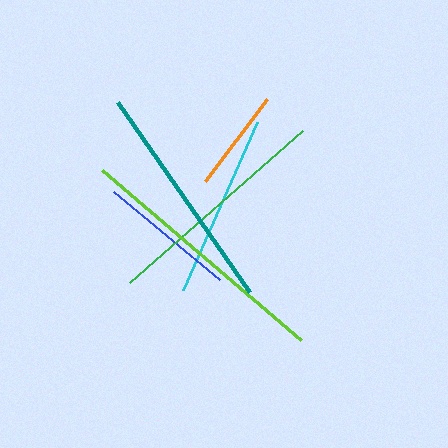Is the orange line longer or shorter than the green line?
The green line is longer than the orange line.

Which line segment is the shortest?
The orange line is the shortest at approximately 102 pixels.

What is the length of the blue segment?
The blue segment is approximately 138 pixels long.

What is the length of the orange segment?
The orange segment is approximately 102 pixels long.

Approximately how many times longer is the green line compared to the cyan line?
The green line is approximately 1.3 times the length of the cyan line.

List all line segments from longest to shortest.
From longest to shortest: lime, teal, green, cyan, blue, orange.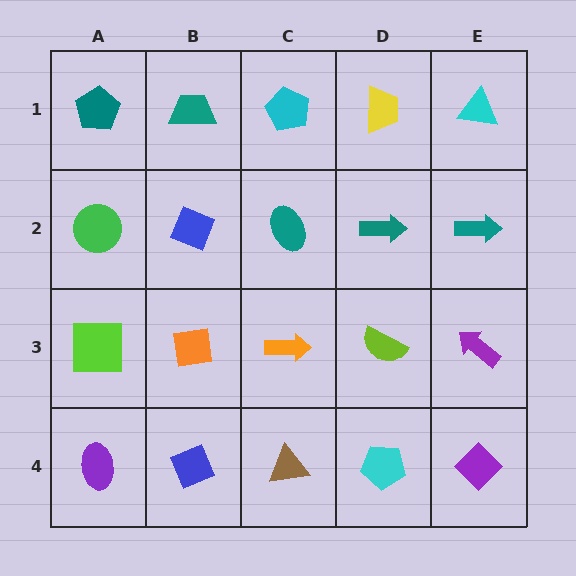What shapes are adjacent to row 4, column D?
A lime semicircle (row 3, column D), a brown triangle (row 4, column C), a purple diamond (row 4, column E).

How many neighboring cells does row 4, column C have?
3.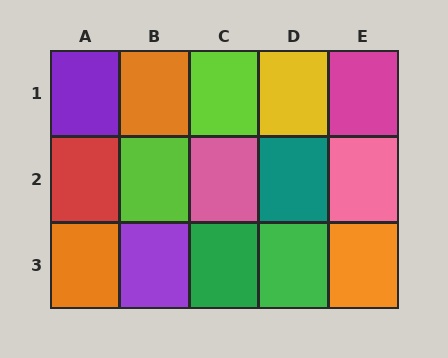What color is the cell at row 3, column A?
Orange.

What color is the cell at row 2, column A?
Red.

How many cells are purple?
2 cells are purple.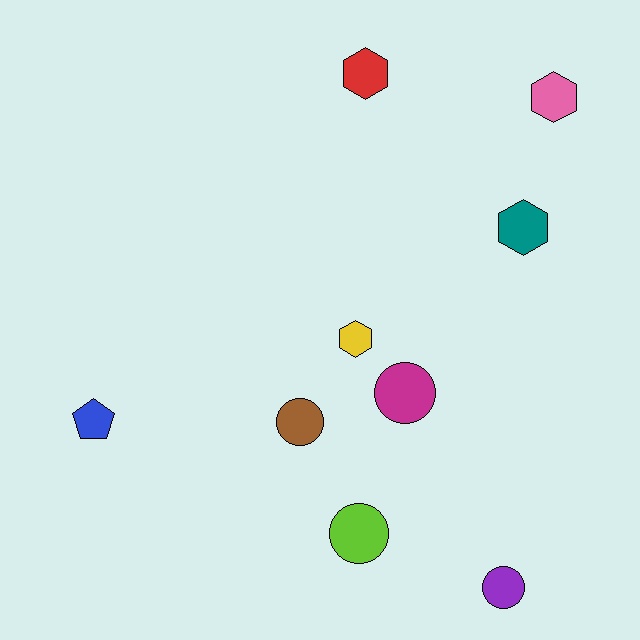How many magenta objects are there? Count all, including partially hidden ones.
There is 1 magenta object.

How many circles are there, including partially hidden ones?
There are 4 circles.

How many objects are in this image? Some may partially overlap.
There are 9 objects.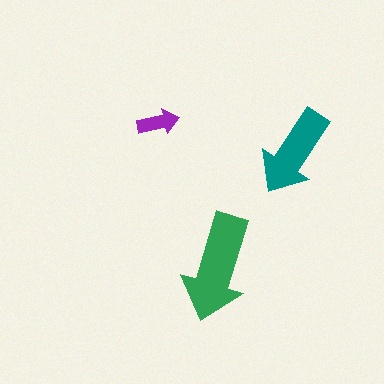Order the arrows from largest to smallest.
the green one, the teal one, the purple one.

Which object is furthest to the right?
The teal arrow is rightmost.